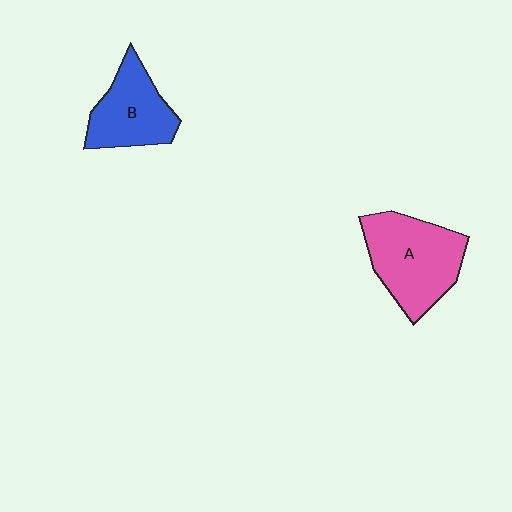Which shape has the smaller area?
Shape B (blue).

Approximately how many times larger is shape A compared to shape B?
Approximately 1.3 times.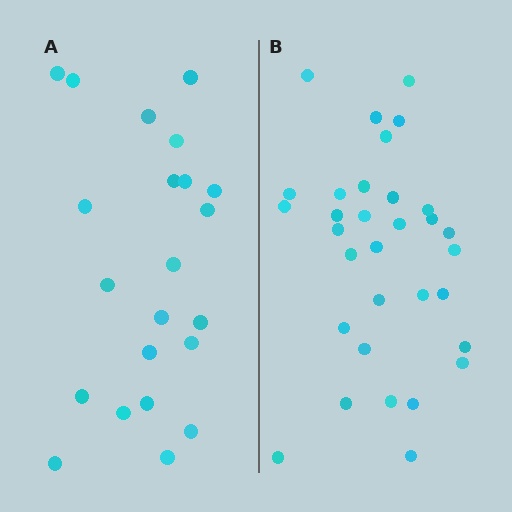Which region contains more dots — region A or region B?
Region B (the right region) has more dots.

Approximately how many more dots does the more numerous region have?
Region B has roughly 10 or so more dots than region A.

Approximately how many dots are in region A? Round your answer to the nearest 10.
About 20 dots. (The exact count is 22, which rounds to 20.)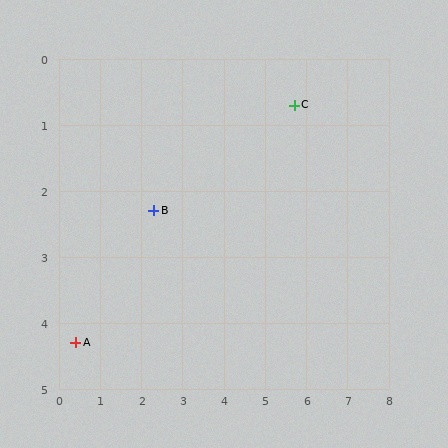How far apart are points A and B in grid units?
Points A and B are about 2.8 grid units apart.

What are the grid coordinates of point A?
Point A is at approximately (0.4, 4.3).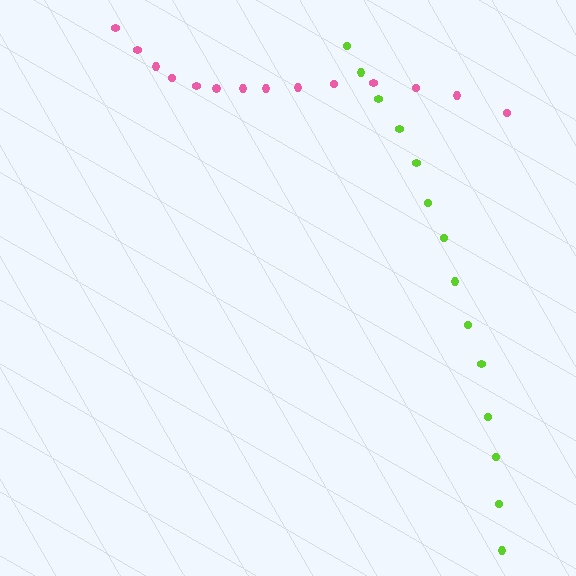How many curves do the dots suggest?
There are 2 distinct paths.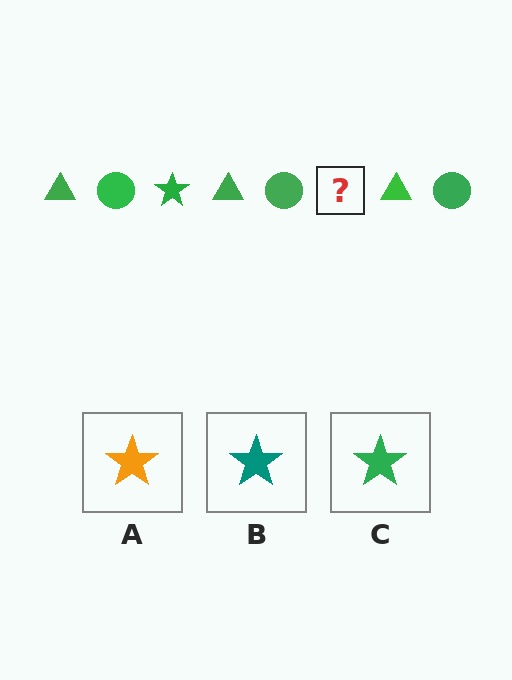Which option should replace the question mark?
Option C.